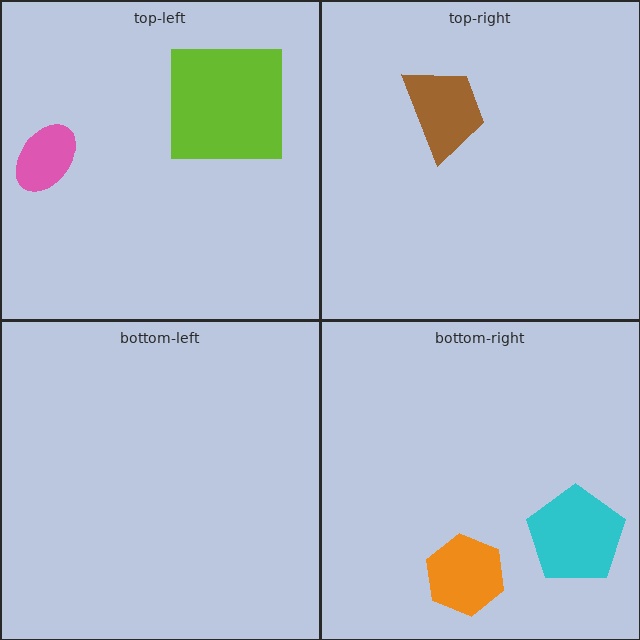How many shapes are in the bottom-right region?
2.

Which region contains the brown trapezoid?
The top-right region.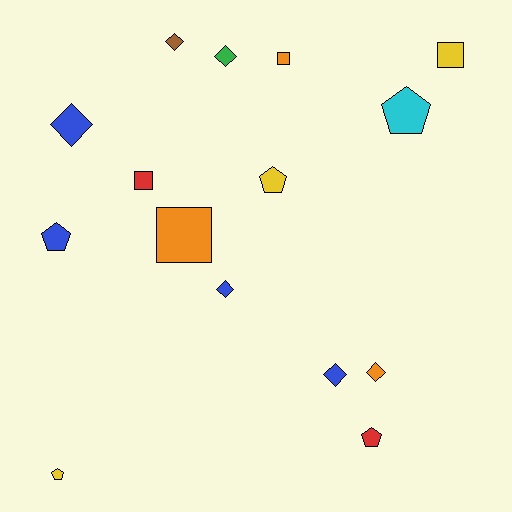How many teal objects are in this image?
There are no teal objects.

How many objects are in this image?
There are 15 objects.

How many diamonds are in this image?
There are 6 diamonds.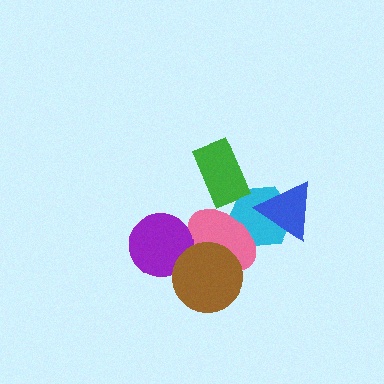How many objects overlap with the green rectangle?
0 objects overlap with the green rectangle.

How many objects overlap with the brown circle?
2 objects overlap with the brown circle.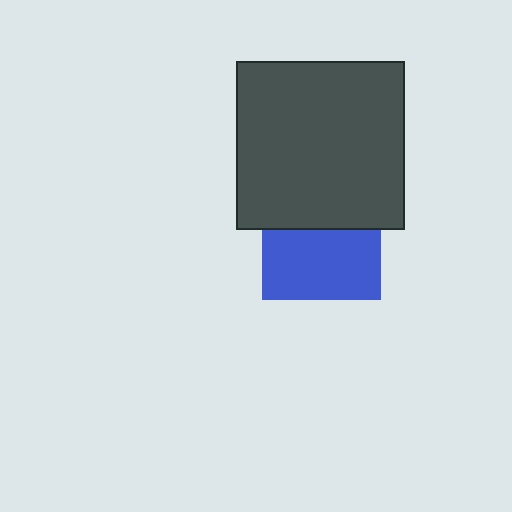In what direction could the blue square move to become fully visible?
The blue square could move down. That would shift it out from behind the dark gray square entirely.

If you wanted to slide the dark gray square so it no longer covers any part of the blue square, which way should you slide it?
Slide it up — that is the most direct way to separate the two shapes.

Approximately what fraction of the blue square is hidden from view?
Roughly 41% of the blue square is hidden behind the dark gray square.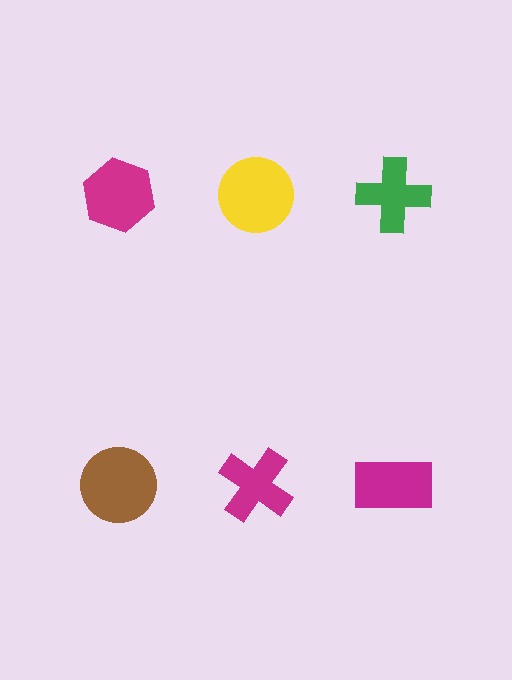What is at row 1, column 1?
A magenta hexagon.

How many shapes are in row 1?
3 shapes.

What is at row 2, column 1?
A brown circle.